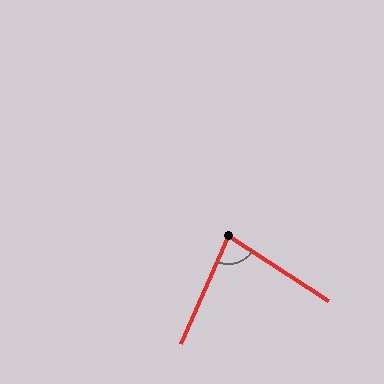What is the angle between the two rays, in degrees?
Approximately 81 degrees.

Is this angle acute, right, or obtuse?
It is acute.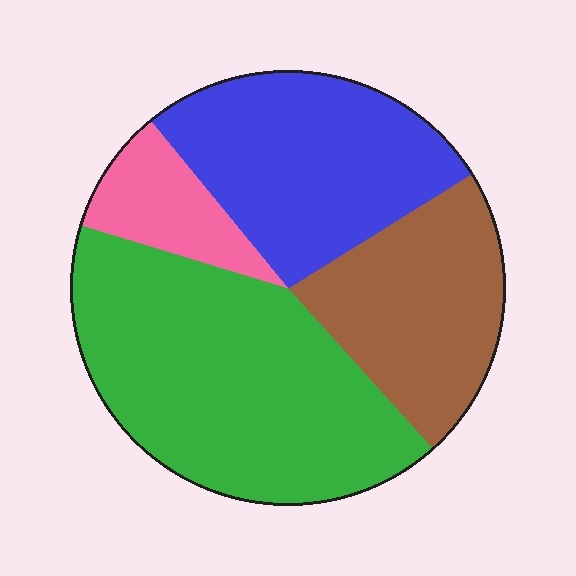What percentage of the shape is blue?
Blue takes up between a sixth and a third of the shape.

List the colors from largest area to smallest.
From largest to smallest: green, blue, brown, pink.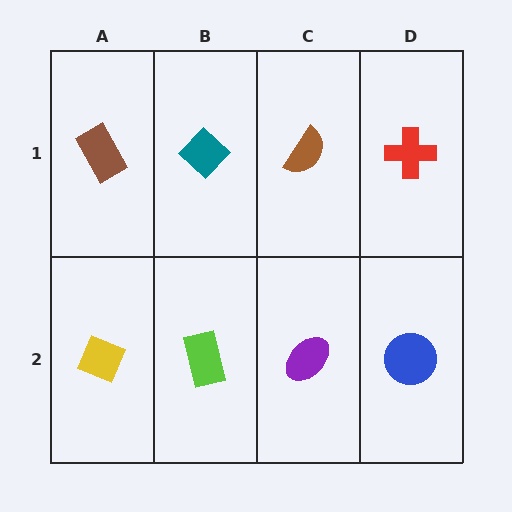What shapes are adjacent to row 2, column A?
A brown rectangle (row 1, column A), a lime rectangle (row 2, column B).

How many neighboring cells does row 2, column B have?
3.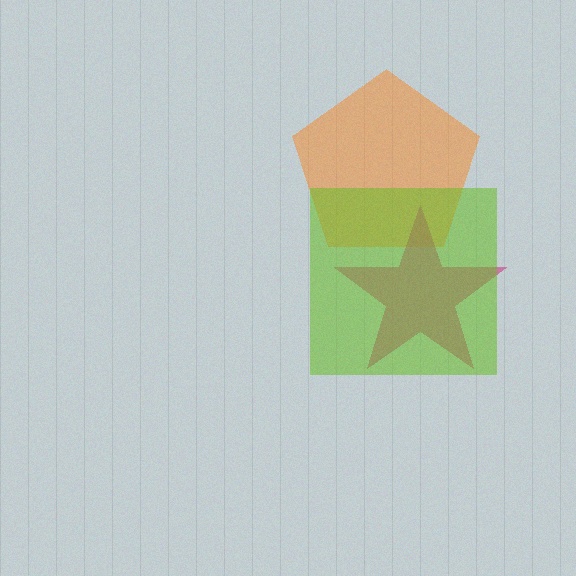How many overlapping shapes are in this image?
There are 3 overlapping shapes in the image.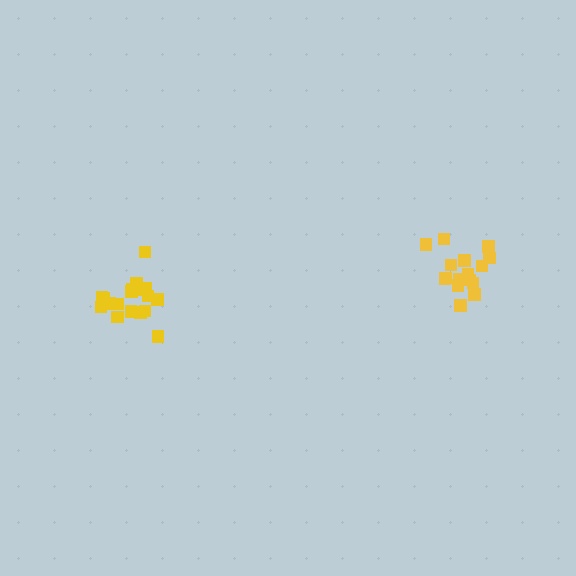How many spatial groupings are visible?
There are 2 spatial groupings.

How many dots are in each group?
Group 1: 19 dots, Group 2: 16 dots (35 total).